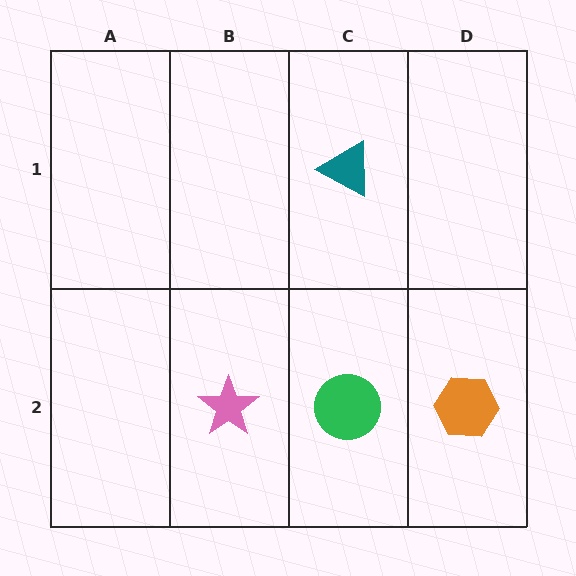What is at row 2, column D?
An orange hexagon.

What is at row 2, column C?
A green circle.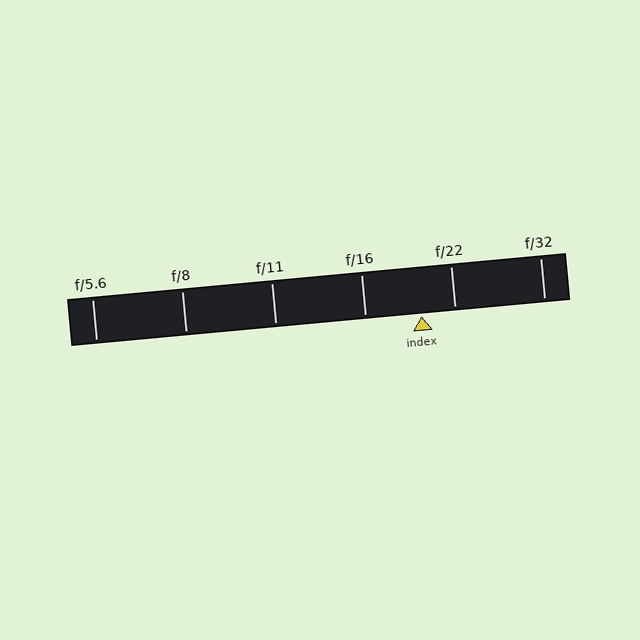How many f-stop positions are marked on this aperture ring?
There are 6 f-stop positions marked.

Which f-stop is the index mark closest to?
The index mark is closest to f/22.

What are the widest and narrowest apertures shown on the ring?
The widest aperture shown is f/5.6 and the narrowest is f/32.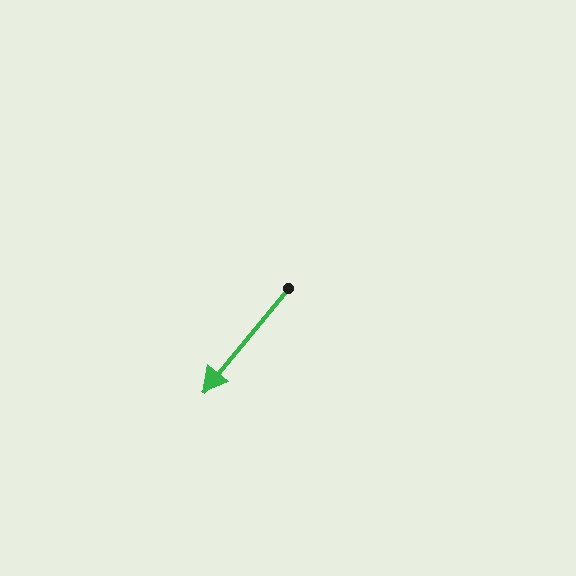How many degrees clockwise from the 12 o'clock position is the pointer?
Approximately 219 degrees.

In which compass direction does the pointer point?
Southwest.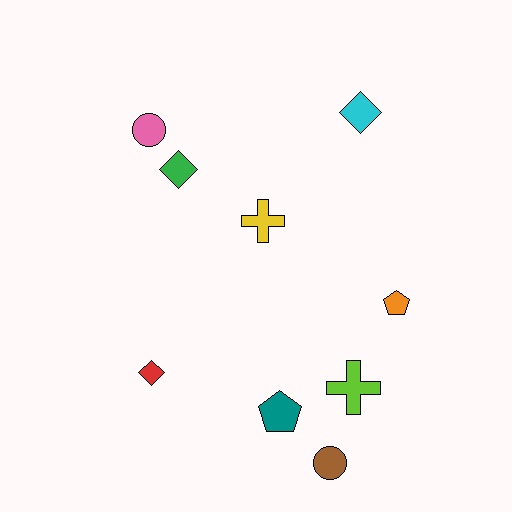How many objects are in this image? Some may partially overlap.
There are 9 objects.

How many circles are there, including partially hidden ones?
There are 2 circles.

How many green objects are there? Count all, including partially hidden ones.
There is 1 green object.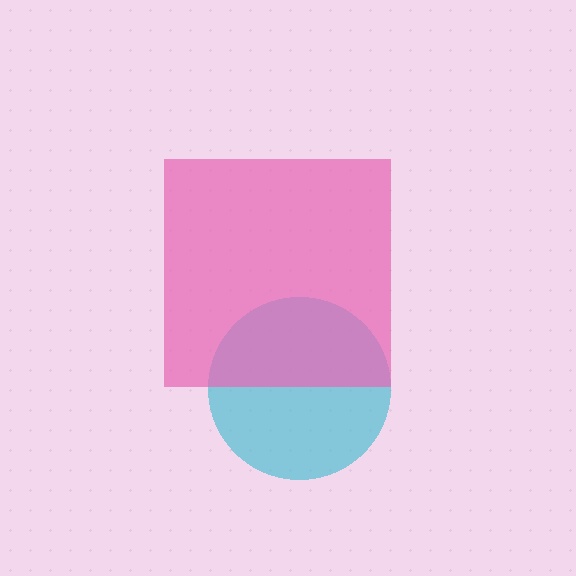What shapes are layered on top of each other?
The layered shapes are: a cyan circle, a pink square.